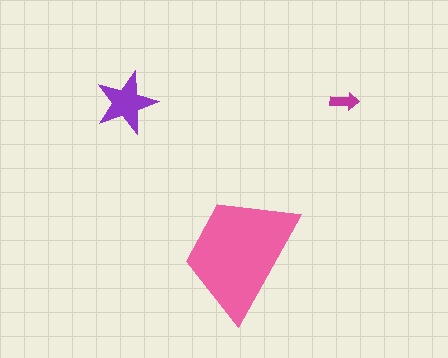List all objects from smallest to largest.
The magenta arrow, the purple star, the pink trapezoid.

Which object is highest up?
The magenta arrow is topmost.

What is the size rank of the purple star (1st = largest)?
2nd.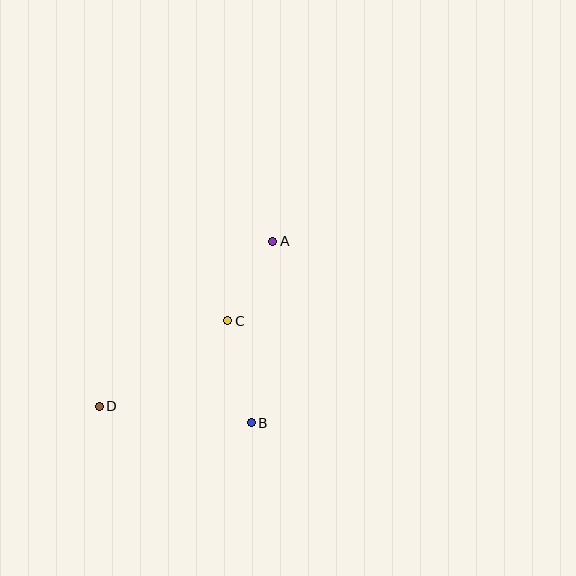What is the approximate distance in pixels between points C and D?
The distance between C and D is approximately 154 pixels.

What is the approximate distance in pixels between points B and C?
The distance between B and C is approximately 105 pixels.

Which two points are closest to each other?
Points A and C are closest to each other.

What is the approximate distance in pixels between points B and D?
The distance between B and D is approximately 153 pixels.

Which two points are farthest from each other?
Points A and D are farthest from each other.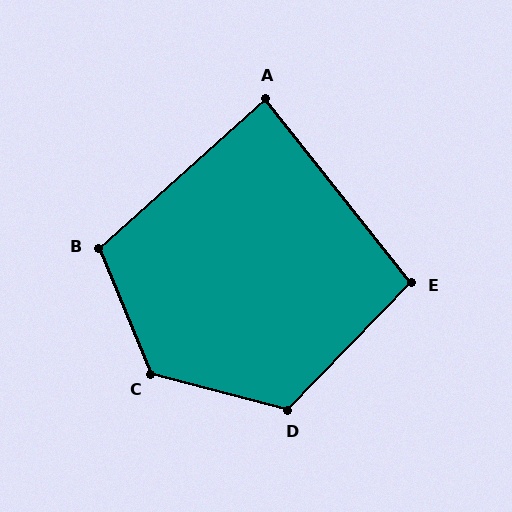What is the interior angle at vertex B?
Approximately 109 degrees (obtuse).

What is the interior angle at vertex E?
Approximately 97 degrees (obtuse).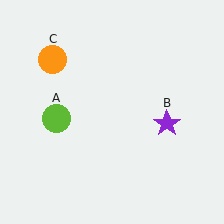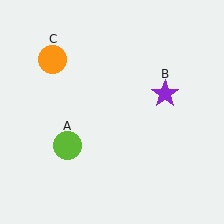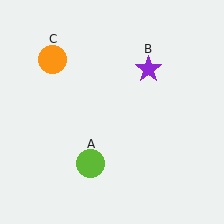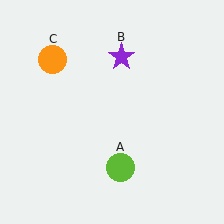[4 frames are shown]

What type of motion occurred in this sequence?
The lime circle (object A), purple star (object B) rotated counterclockwise around the center of the scene.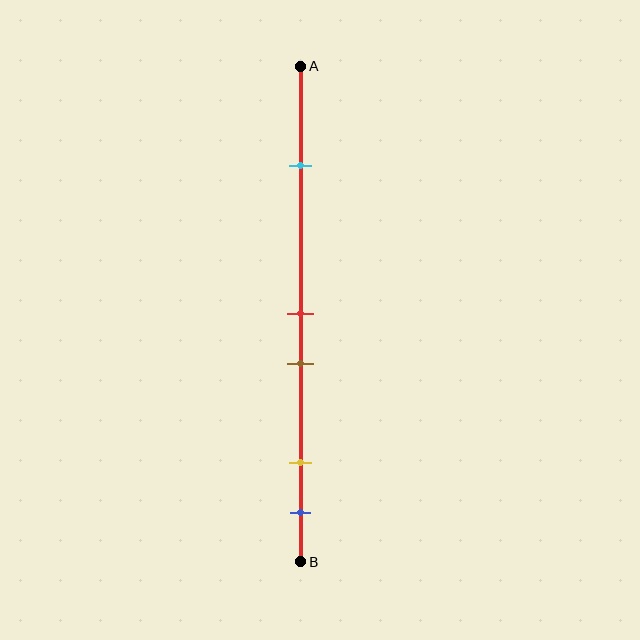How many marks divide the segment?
There are 5 marks dividing the segment.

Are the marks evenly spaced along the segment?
No, the marks are not evenly spaced.